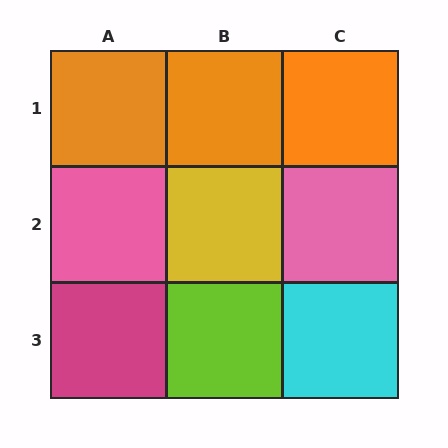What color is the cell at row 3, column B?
Lime.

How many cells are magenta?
1 cell is magenta.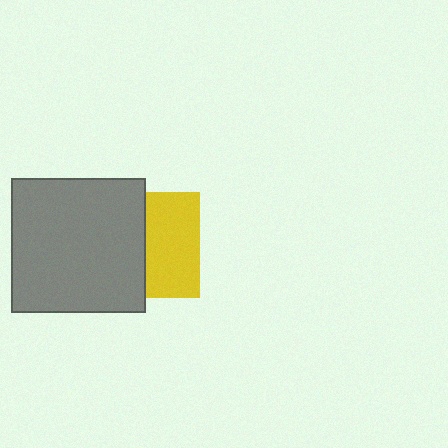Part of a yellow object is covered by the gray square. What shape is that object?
It is a square.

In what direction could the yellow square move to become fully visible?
The yellow square could move right. That would shift it out from behind the gray square entirely.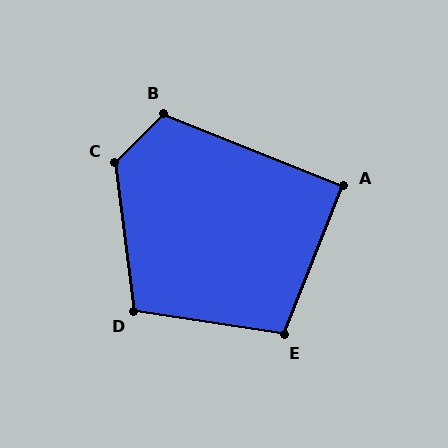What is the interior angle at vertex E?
Approximately 103 degrees (obtuse).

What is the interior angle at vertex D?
Approximately 106 degrees (obtuse).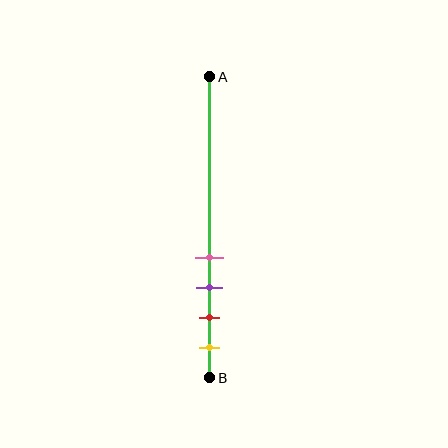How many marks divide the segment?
There are 4 marks dividing the segment.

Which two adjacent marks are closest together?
The pink and purple marks are the closest adjacent pair.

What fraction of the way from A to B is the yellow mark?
The yellow mark is approximately 90% (0.9) of the way from A to B.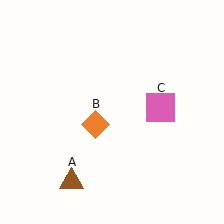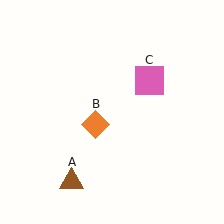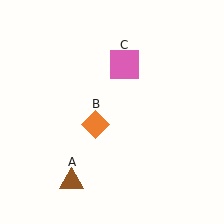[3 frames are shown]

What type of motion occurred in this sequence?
The pink square (object C) rotated counterclockwise around the center of the scene.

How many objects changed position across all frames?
1 object changed position: pink square (object C).